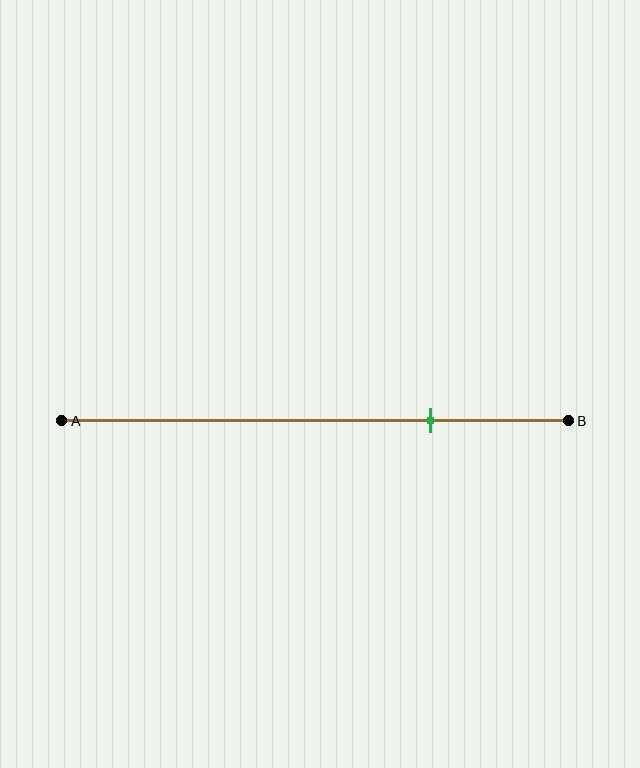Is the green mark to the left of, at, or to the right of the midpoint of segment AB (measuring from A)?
The green mark is to the right of the midpoint of segment AB.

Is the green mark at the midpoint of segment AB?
No, the mark is at about 75% from A, not at the 50% midpoint.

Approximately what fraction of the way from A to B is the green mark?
The green mark is approximately 75% of the way from A to B.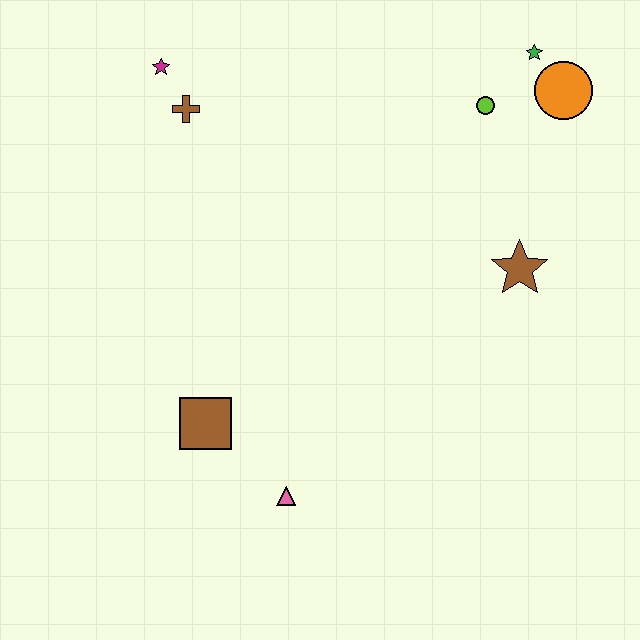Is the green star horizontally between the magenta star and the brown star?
No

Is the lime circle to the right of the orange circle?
No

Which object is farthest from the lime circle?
The pink triangle is farthest from the lime circle.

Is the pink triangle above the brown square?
No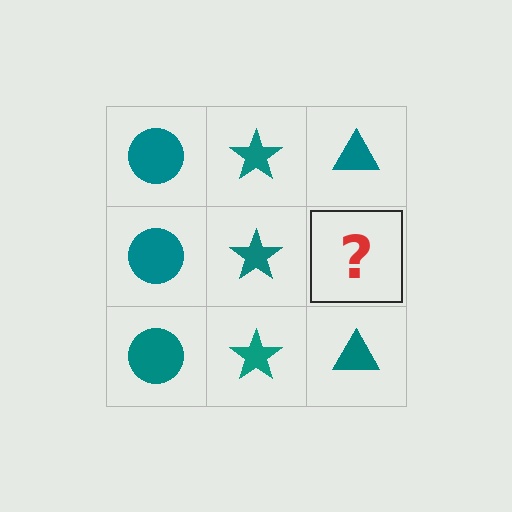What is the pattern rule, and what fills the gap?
The rule is that each column has a consistent shape. The gap should be filled with a teal triangle.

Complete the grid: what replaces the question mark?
The question mark should be replaced with a teal triangle.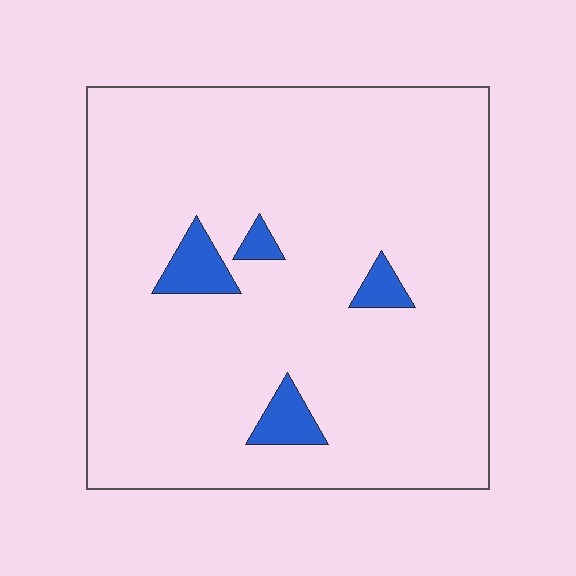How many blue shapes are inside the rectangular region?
4.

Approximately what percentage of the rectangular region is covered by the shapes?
Approximately 5%.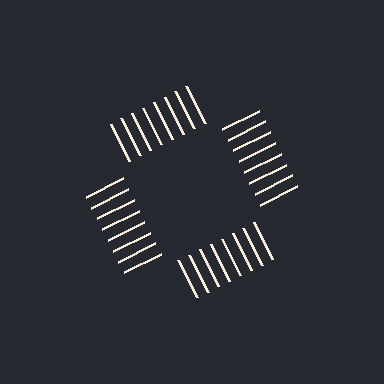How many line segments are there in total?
32 — 8 along each of the 4 edges.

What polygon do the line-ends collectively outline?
An illusory square — the line segments terminate on its edges but no continuous stroke is drawn.